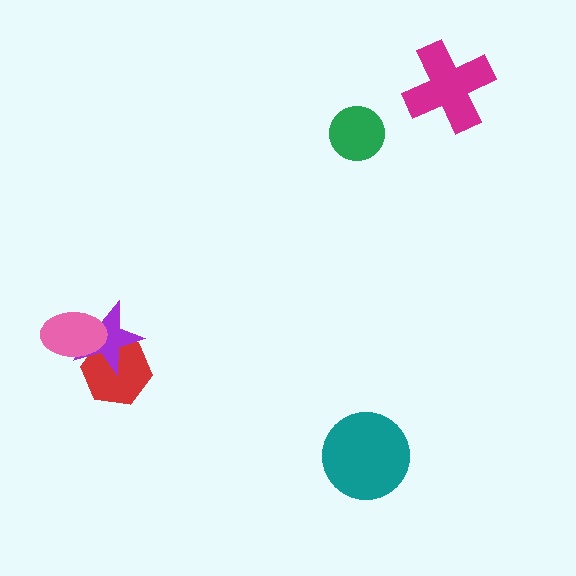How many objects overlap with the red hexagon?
2 objects overlap with the red hexagon.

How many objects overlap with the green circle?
0 objects overlap with the green circle.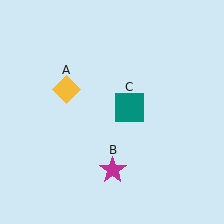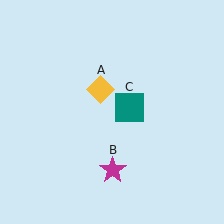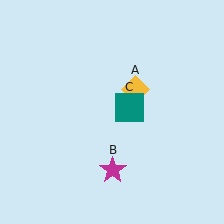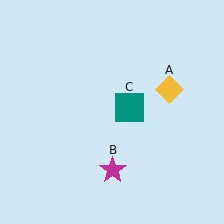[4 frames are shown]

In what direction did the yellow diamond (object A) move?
The yellow diamond (object A) moved right.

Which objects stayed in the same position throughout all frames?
Magenta star (object B) and teal square (object C) remained stationary.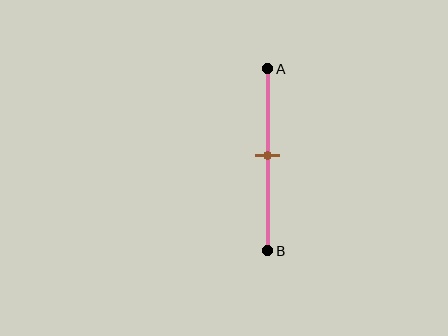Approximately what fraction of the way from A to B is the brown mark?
The brown mark is approximately 50% of the way from A to B.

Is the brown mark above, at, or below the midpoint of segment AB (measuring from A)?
The brown mark is approximately at the midpoint of segment AB.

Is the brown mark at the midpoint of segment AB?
Yes, the mark is approximately at the midpoint.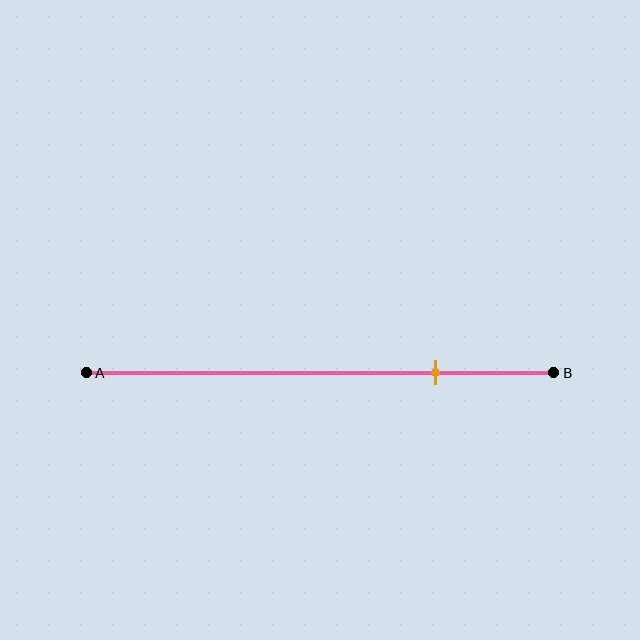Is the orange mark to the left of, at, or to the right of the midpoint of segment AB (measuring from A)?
The orange mark is to the right of the midpoint of segment AB.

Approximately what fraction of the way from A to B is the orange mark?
The orange mark is approximately 75% of the way from A to B.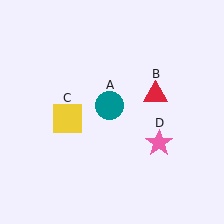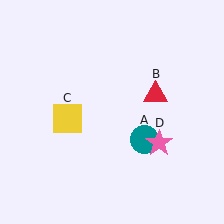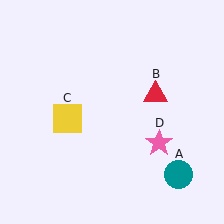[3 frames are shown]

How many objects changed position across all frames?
1 object changed position: teal circle (object A).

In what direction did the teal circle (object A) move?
The teal circle (object A) moved down and to the right.